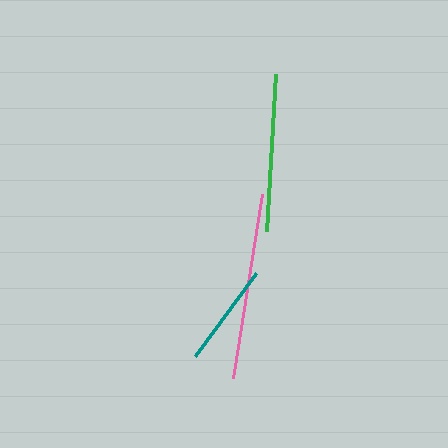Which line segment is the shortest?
The teal line is the shortest at approximately 103 pixels.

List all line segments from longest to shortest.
From longest to shortest: pink, green, teal.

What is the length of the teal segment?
The teal segment is approximately 103 pixels long.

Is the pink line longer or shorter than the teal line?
The pink line is longer than the teal line.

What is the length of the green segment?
The green segment is approximately 157 pixels long.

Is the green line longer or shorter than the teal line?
The green line is longer than the teal line.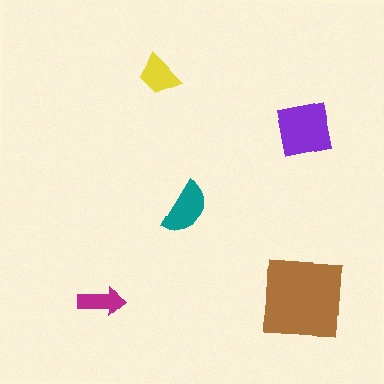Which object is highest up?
The yellow trapezoid is topmost.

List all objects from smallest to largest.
The magenta arrow, the yellow trapezoid, the teal semicircle, the purple square, the brown square.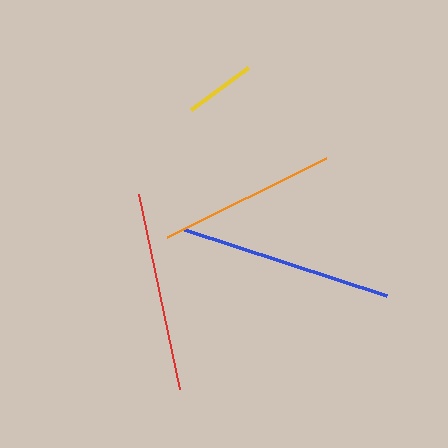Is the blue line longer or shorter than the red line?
The blue line is longer than the red line.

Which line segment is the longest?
The blue line is the longest at approximately 212 pixels.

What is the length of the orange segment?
The orange segment is approximately 177 pixels long.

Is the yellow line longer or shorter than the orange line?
The orange line is longer than the yellow line.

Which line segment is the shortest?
The yellow line is the shortest at approximately 71 pixels.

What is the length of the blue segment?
The blue segment is approximately 212 pixels long.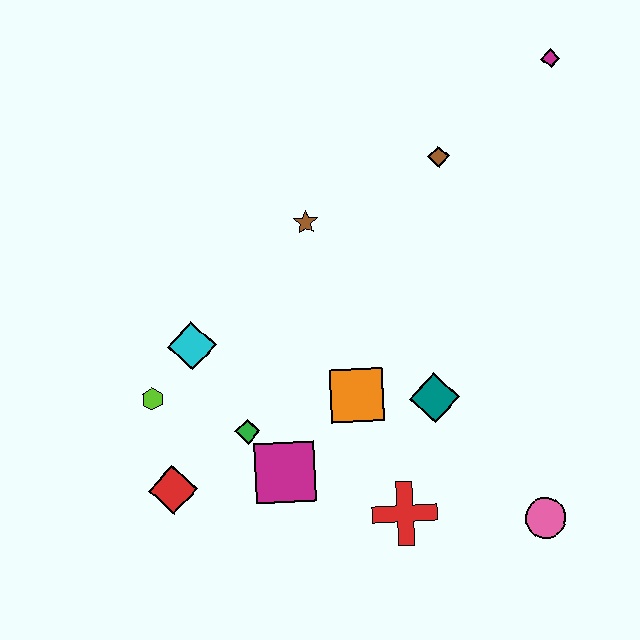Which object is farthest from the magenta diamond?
The red diamond is farthest from the magenta diamond.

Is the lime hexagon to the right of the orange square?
No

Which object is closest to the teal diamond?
The orange square is closest to the teal diamond.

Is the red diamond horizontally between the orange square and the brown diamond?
No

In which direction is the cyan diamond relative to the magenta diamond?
The cyan diamond is to the left of the magenta diamond.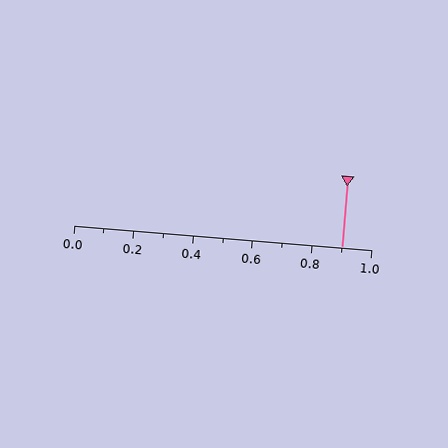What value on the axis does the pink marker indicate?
The marker indicates approximately 0.9.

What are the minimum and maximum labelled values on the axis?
The axis runs from 0.0 to 1.0.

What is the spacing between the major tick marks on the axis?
The major ticks are spaced 0.2 apart.